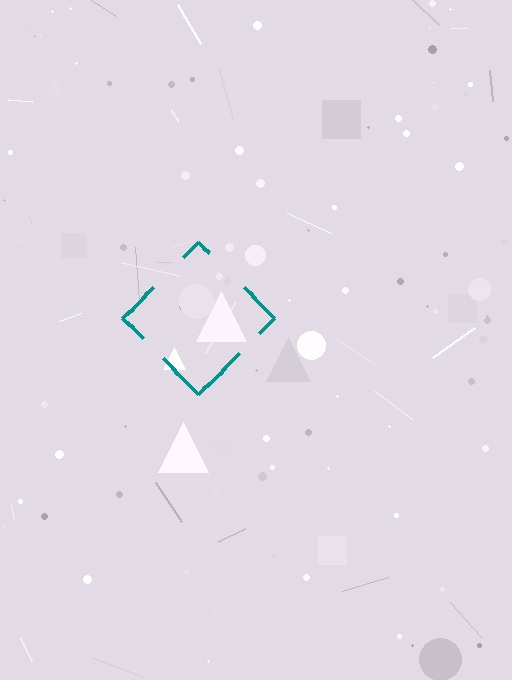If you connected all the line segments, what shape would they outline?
They would outline a diamond.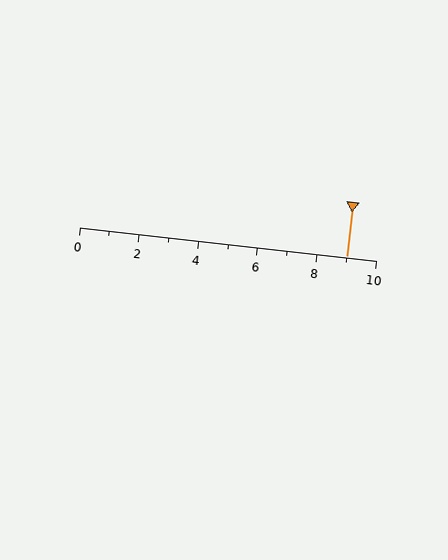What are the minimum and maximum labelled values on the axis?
The axis runs from 0 to 10.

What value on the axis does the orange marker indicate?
The marker indicates approximately 9.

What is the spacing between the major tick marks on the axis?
The major ticks are spaced 2 apart.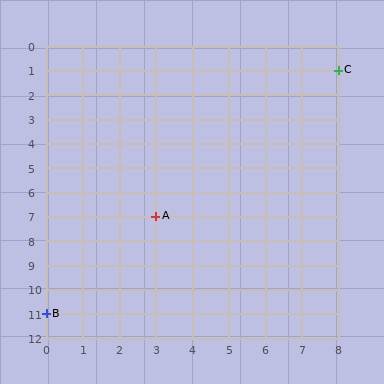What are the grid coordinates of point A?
Point A is at grid coordinates (3, 7).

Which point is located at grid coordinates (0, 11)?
Point B is at (0, 11).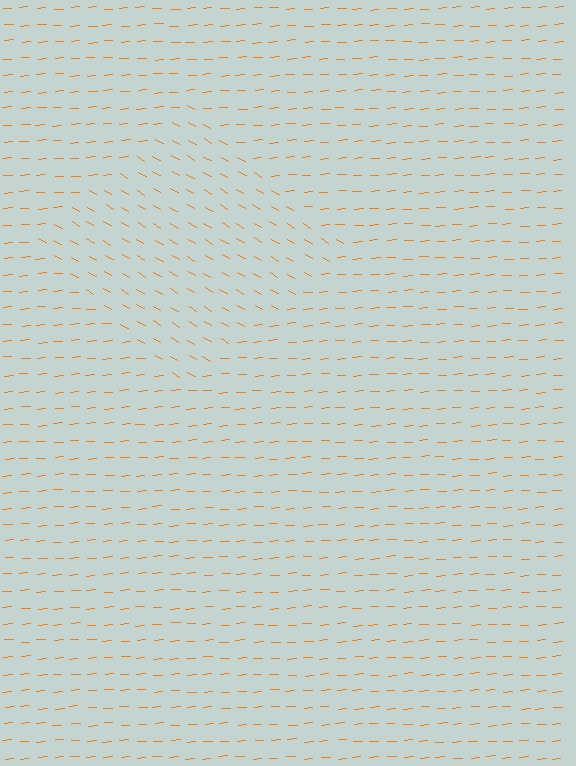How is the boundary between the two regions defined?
The boundary is defined purely by a change in line orientation (approximately 34 degrees difference). All lines are the same color and thickness.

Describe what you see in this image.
The image is filled with small orange line segments. A diamond region in the image has lines oriented differently from the surrounding lines, creating a visible texture boundary.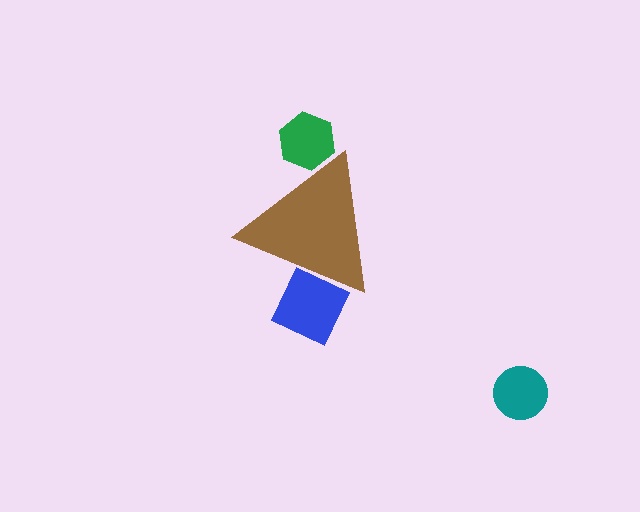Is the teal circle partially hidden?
No, the teal circle is fully visible.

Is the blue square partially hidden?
Yes, the blue square is partially hidden behind the brown triangle.